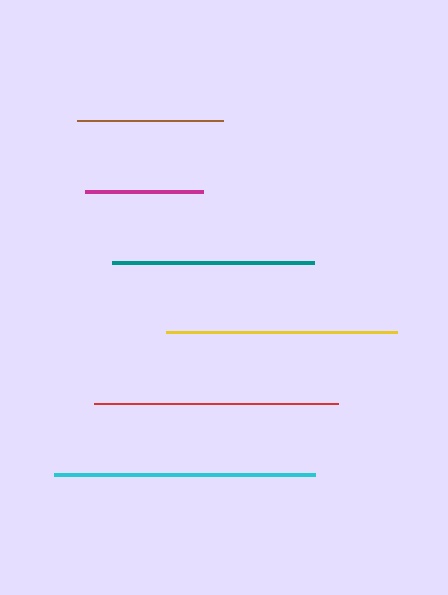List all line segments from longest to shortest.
From longest to shortest: cyan, red, yellow, teal, brown, magenta.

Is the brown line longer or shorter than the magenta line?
The brown line is longer than the magenta line.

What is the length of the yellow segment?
The yellow segment is approximately 231 pixels long.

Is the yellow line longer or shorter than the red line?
The red line is longer than the yellow line.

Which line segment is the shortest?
The magenta line is the shortest at approximately 118 pixels.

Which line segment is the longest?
The cyan line is the longest at approximately 261 pixels.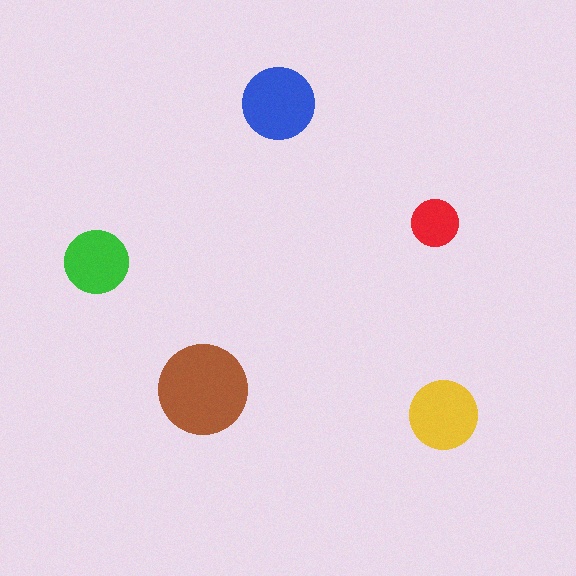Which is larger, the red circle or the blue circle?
The blue one.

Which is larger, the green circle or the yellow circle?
The yellow one.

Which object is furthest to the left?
The green circle is leftmost.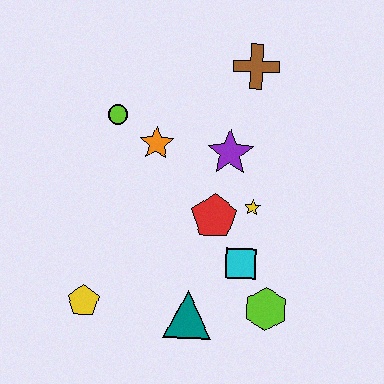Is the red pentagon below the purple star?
Yes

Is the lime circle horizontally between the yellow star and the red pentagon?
No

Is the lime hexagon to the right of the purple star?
Yes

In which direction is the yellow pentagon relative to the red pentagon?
The yellow pentagon is to the left of the red pentagon.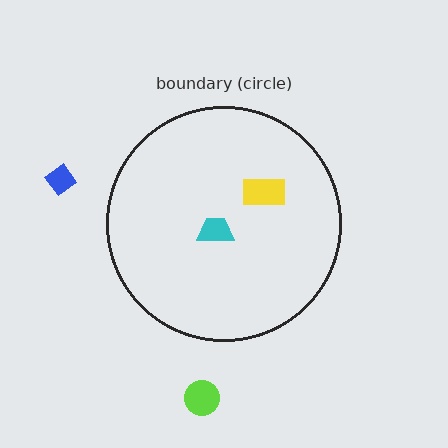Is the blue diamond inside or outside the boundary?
Outside.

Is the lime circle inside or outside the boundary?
Outside.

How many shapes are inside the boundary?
2 inside, 2 outside.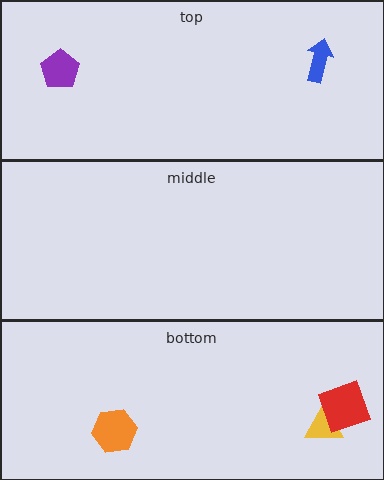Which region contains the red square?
The bottom region.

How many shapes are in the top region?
2.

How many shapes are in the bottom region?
3.